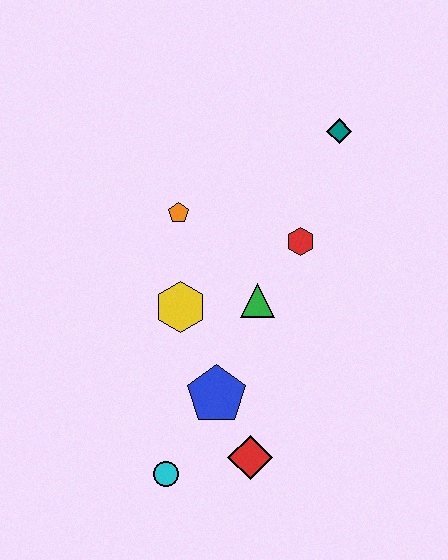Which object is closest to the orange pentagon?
The yellow hexagon is closest to the orange pentagon.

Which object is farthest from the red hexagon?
The cyan circle is farthest from the red hexagon.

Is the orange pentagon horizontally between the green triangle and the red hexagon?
No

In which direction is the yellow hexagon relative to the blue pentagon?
The yellow hexagon is above the blue pentagon.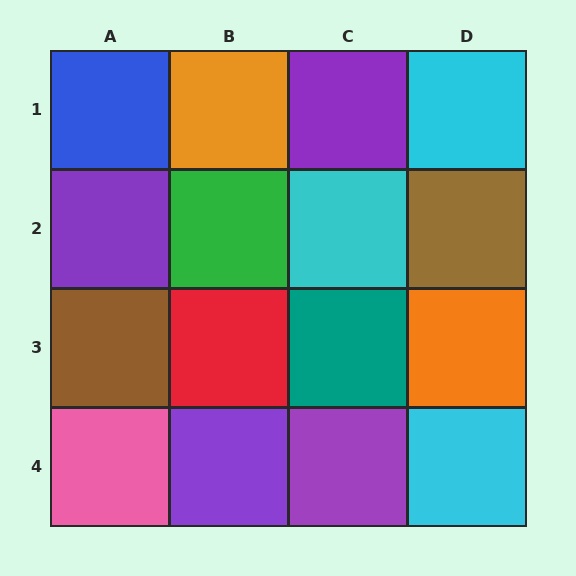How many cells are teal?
1 cell is teal.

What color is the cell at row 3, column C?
Teal.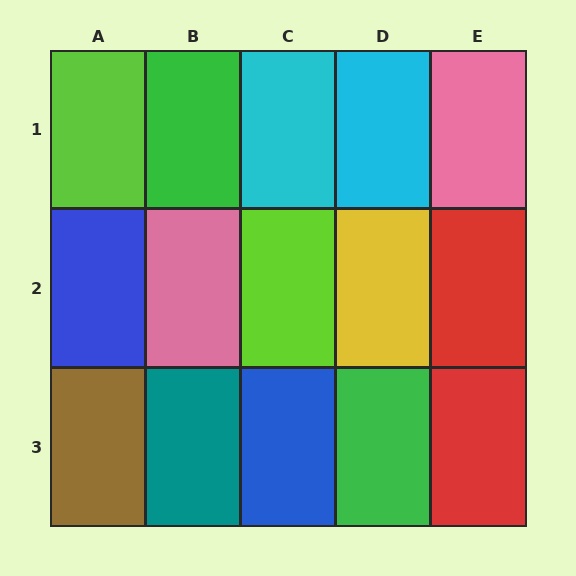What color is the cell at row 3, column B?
Teal.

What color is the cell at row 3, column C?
Blue.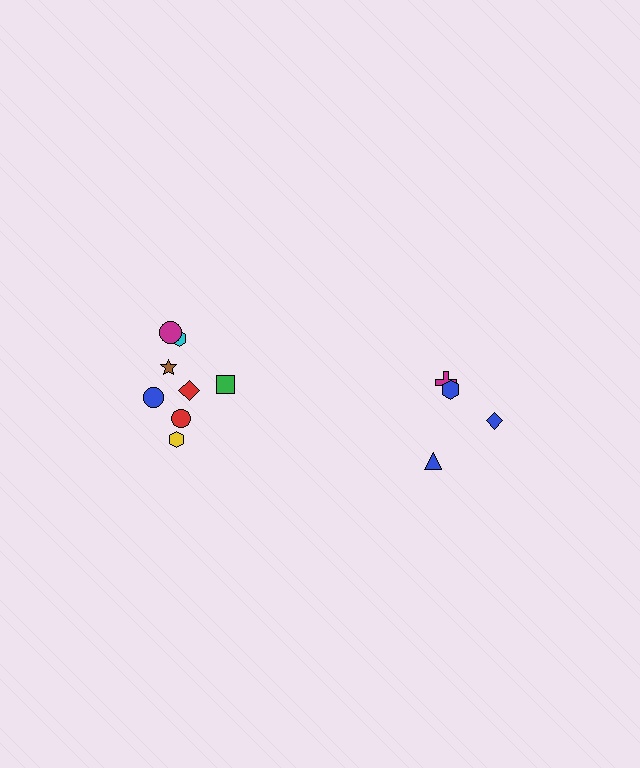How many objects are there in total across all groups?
There are 12 objects.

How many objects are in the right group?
There are 4 objects.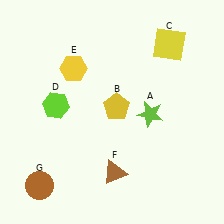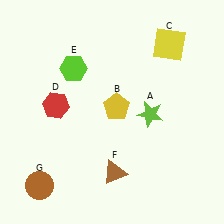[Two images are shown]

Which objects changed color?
D changed from lime to red. E changed from yellow to lime.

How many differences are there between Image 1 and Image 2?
There are 2 differences between the two images.